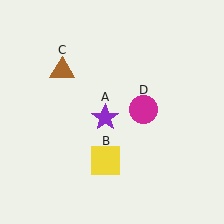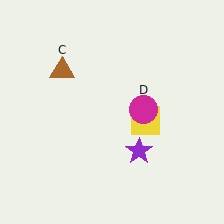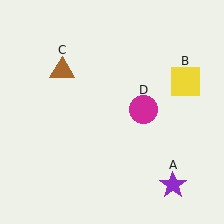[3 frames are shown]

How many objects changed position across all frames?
2 objects changed position: purple star (object A), yellow square (object B).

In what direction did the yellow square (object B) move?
The yellow square (object B) moved up and to the right.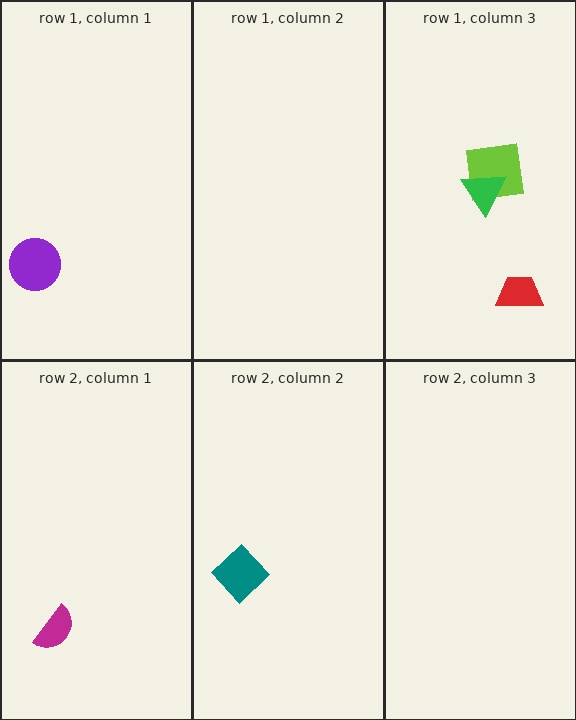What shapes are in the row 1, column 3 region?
The lime square, the red trapezoid, the green triangle.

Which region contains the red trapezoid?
The row 1, column 3 region.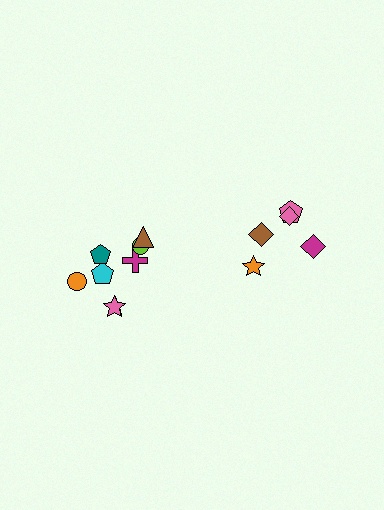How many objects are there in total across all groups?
There are 13 objects.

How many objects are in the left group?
There are 8 objects.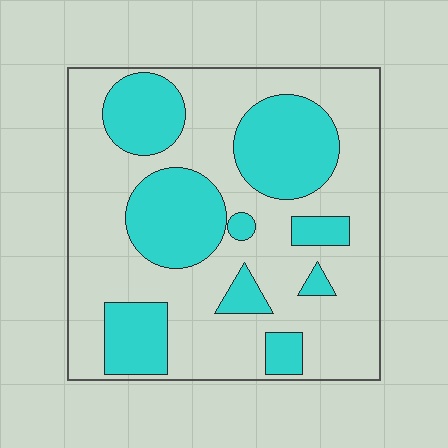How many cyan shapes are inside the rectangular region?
9.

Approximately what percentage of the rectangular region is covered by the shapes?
Approximately 35%.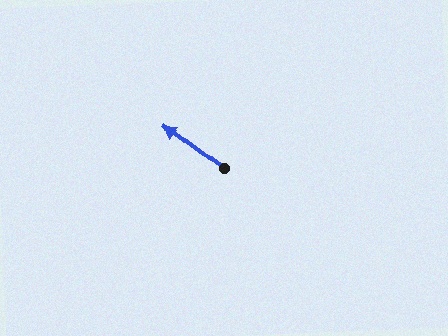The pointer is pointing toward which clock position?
Roughly 10 o'clock.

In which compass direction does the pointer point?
Northwest.